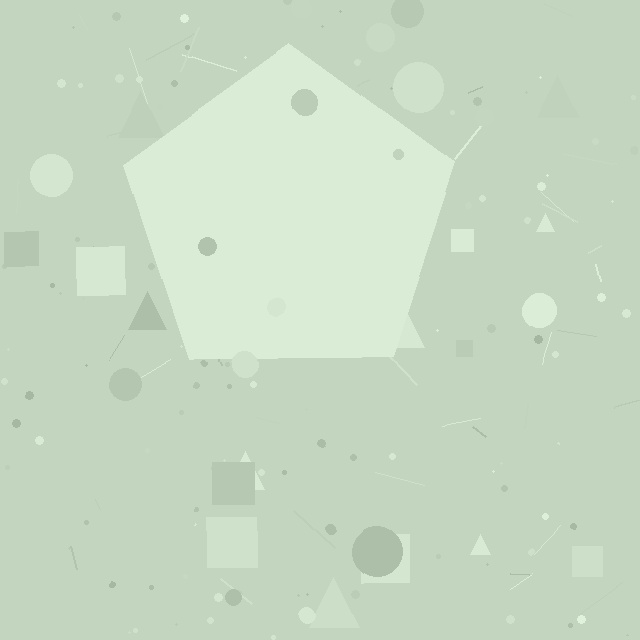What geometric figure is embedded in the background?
A pentagon is embedded in the background.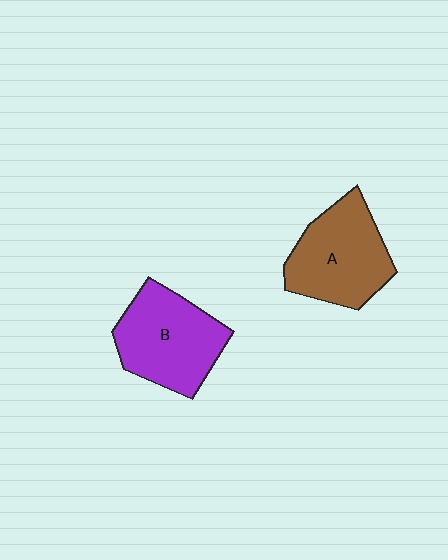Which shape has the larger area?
Shape B (purple).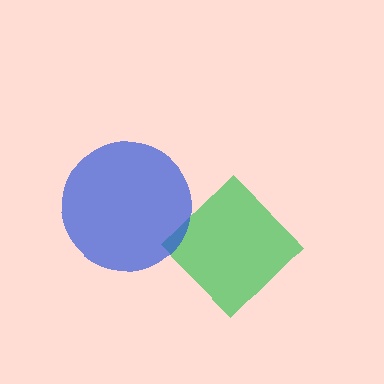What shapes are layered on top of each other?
The layered shapes are: a green diamond, a blue circle.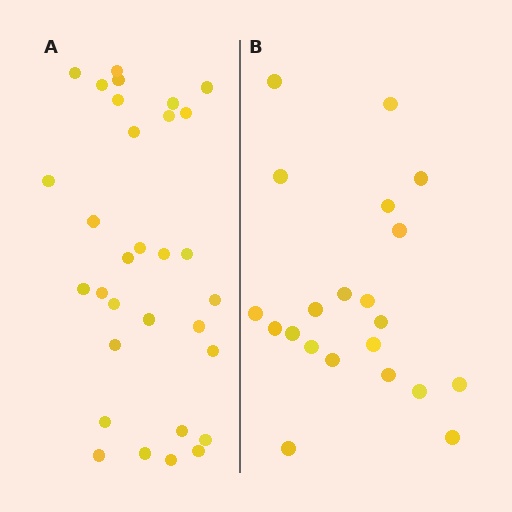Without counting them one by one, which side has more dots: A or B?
Region A (the left region) has more dots.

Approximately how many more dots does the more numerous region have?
Region A has roughly 10 or so more dots than region B.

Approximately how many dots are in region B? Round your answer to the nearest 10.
About 20 dots. (The exact count is 21, which rounds to 20.)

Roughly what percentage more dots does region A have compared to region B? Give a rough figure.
About 50% more.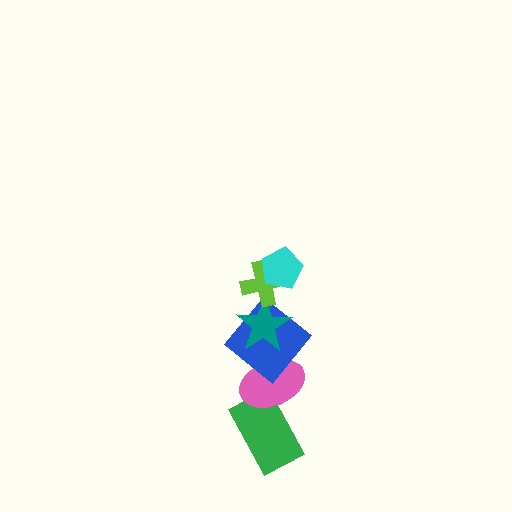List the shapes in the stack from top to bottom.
From top to bottom: the cyan pentagon, the lime cross, the teal star, the blue diamond, the pink ellipse, the green rectangle.